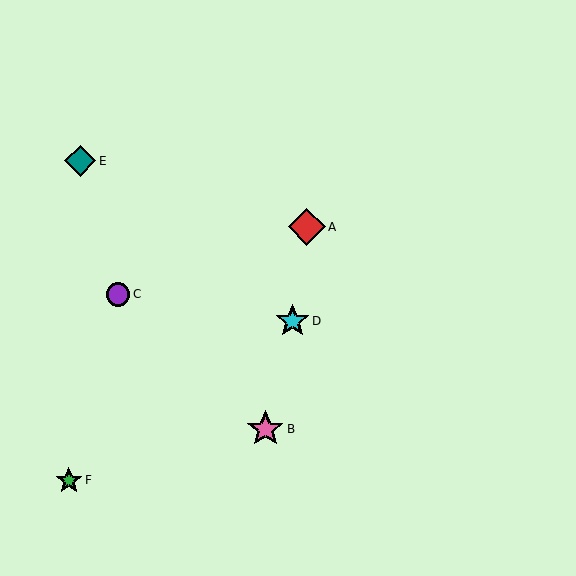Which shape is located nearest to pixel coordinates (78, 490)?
The green star (labeled F) at (69, 480) is nearest to that location.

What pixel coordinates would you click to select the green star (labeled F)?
Click at (69, 480) to select the green star F.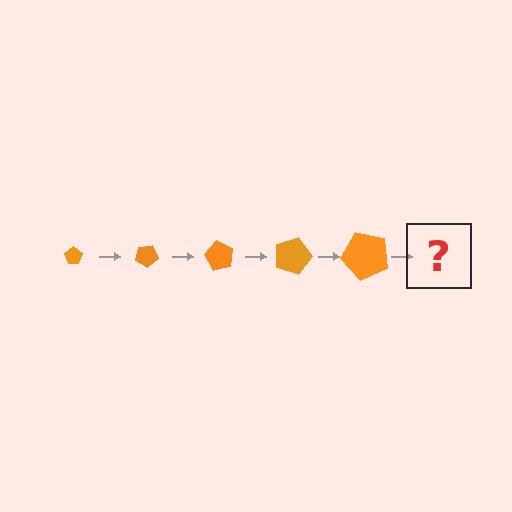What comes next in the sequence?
The next element should be a pentagon, larger than the previous one and rotated 150 degrees from the start.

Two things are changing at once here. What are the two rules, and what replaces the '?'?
The two rules are that the pentagon grows larger each step and it rotates 30 degrees each step. The '?' should be a pentagon, larger than the previous one and rotated 150 degrees from the start.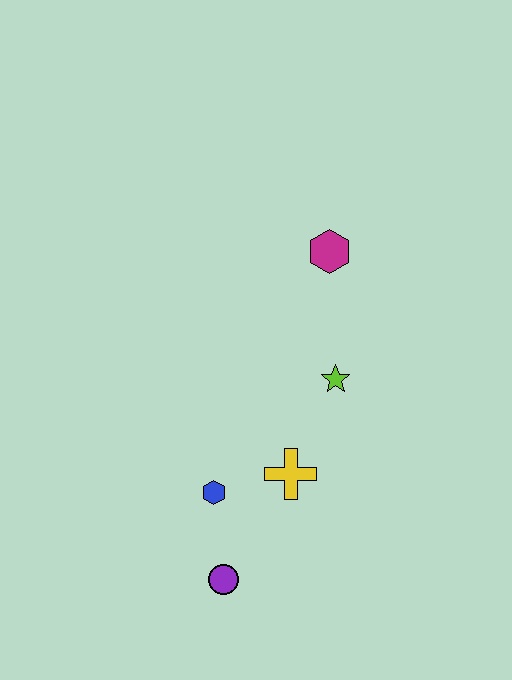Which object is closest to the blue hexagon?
The yellow cross is closest to the blue hexagon.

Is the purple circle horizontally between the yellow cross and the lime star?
No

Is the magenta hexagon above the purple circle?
Yes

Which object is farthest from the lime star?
The purple circle is farthest from the lime star.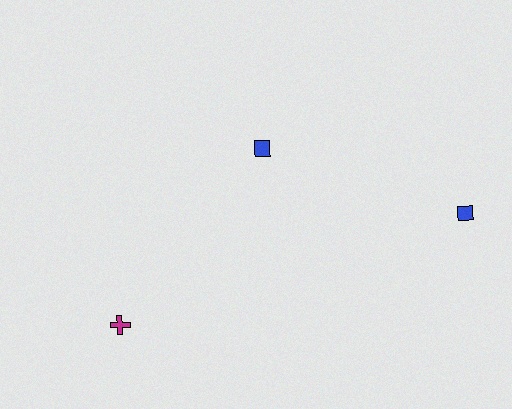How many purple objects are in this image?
There are no purple objects.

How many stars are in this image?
There are no stars.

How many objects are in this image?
There are 3 objects.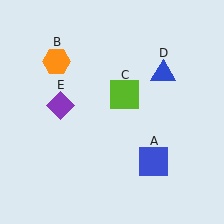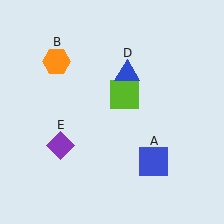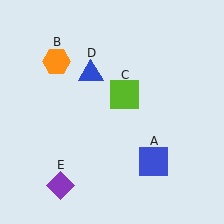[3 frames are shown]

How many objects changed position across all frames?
2 objects changed position: blue triangle (object D), purple diamond (object E).